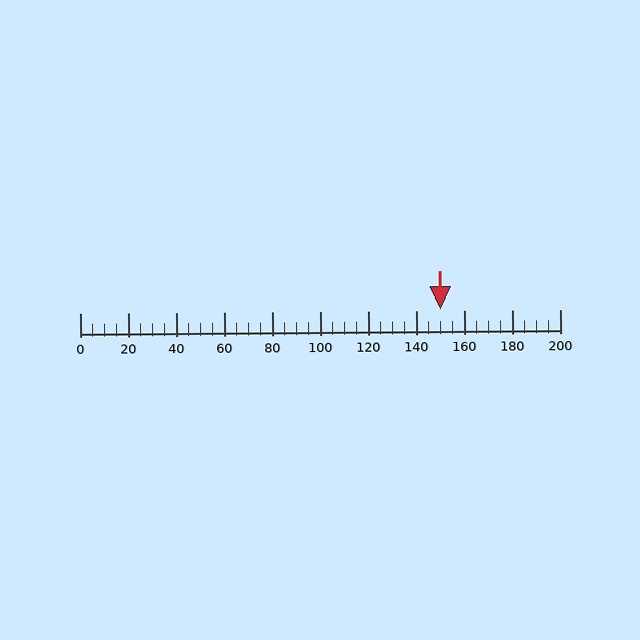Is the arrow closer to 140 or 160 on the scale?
The arrow is closer to 160.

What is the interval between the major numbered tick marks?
The major tick marks are spaced 20 units apart.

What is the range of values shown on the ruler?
The ruler shows values from 0 to 200.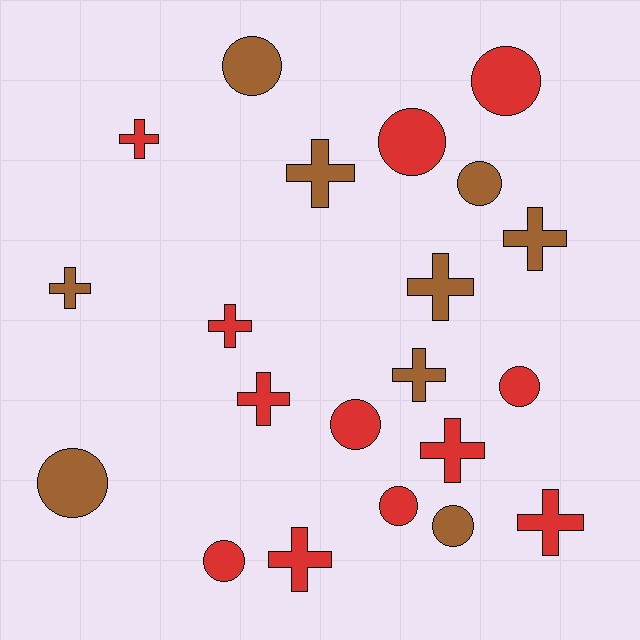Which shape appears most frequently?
Cross, with 11 objects.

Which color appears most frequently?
Red, with 12 objects.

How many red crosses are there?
There are 6 red crosses.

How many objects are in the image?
There are 21 objects.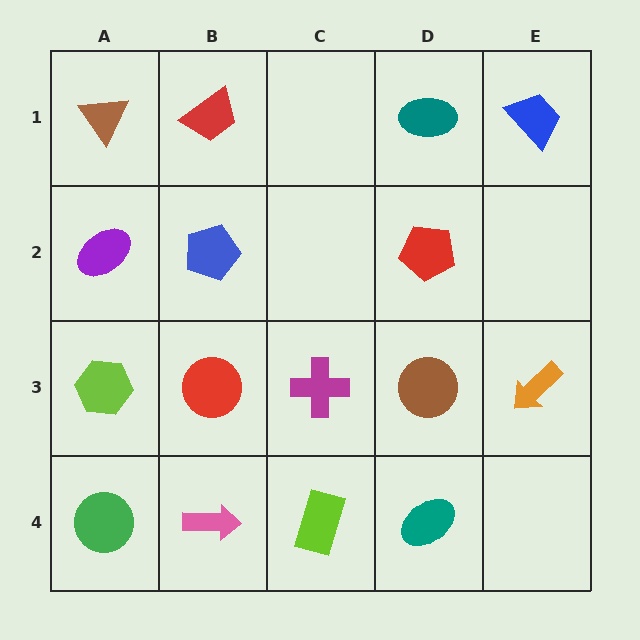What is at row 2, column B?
A blue pentagon.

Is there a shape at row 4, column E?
No, that cell is empty.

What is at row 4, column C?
A lime rectangle.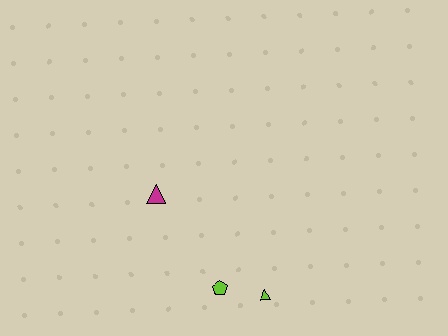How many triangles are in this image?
There are 2 triangles.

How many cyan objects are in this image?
There are no cyan objects.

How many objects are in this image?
There are 3 objects.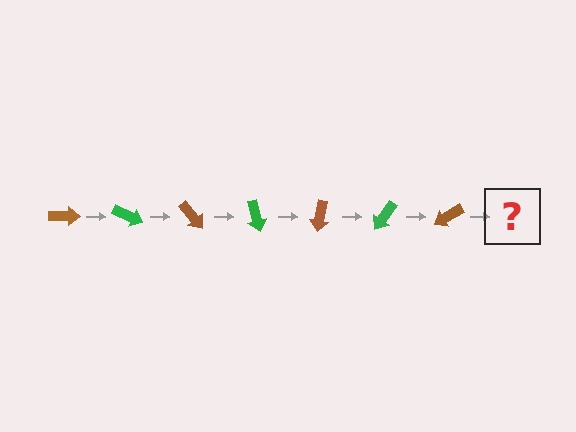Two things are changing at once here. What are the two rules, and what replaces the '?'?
The two rules are that it rotates 25 degrees each step and the color cycles through brown and green. The '?' should be a green arrow, rotated 175 degrees from the start.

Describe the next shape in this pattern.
It should be a green arrow, rotated 175 degrees from the start.